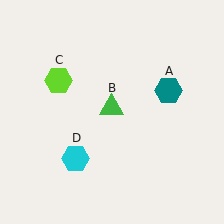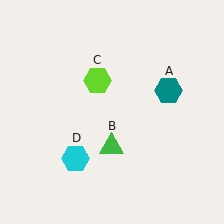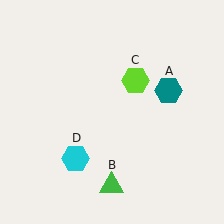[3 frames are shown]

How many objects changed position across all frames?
2 objects changed position: green triangle (object B), lime hexagon (object C).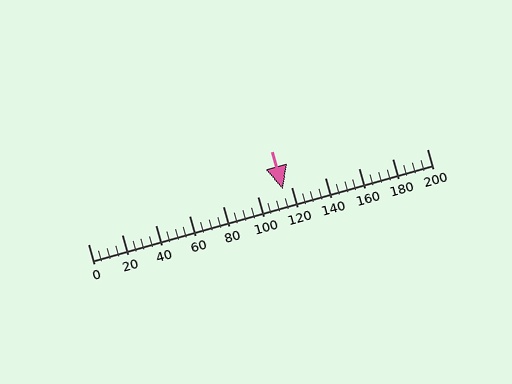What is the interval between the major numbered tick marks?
The major tick marks are spaced 20 units apart.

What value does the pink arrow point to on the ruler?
The pink arrow points to approximately 115.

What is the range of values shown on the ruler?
The ruler shows values from 0 to 200.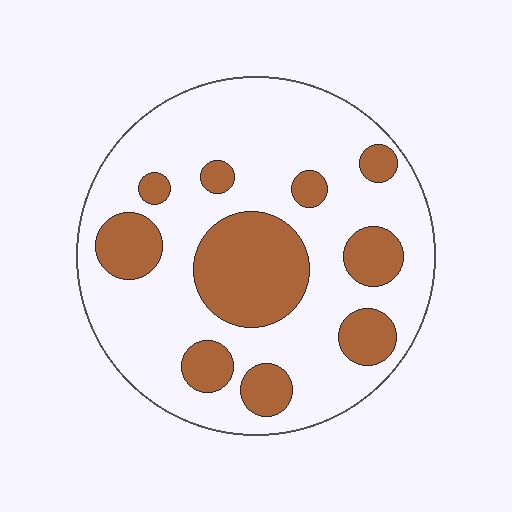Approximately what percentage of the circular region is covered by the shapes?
Approximately 30%.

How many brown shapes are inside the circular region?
10.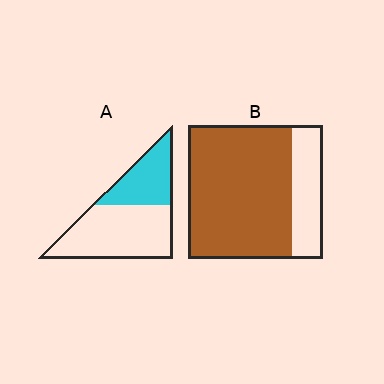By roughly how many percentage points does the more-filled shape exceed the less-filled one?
By roughly 40 percentage points (B over A).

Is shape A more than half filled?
No.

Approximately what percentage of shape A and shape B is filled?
A is approximately 35% and B is approximately 75%.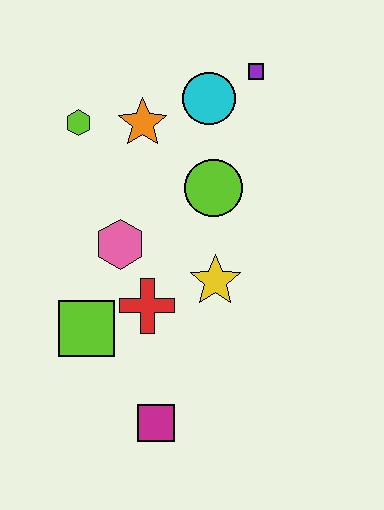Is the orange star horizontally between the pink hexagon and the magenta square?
Yes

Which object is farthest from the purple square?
The magenta square is farthest from the purple square.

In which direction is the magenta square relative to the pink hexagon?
The magenta square is below the pink hexagon.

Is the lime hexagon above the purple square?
No